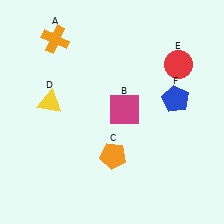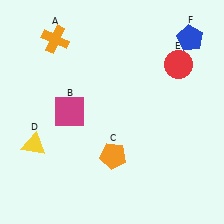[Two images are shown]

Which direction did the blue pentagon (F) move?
The blue pentagon (F) moved up.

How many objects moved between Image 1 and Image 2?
3 objects moved between the two images.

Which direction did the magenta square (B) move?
The magenta square (B) moved left.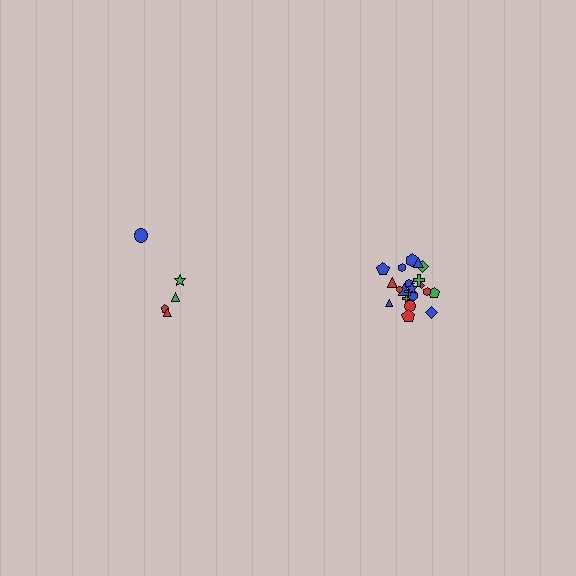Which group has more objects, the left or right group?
The right group.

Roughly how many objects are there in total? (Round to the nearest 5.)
Roughly 25 objects in total.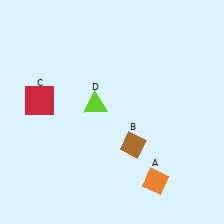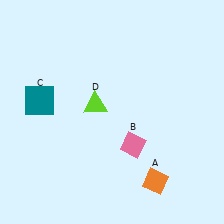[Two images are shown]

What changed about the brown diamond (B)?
In Image 1, B is brown. In Image 2, it changed to pink.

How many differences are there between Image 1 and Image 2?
There are 2 differences between the two images.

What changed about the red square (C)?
In Image 1, C is red. In Image 2, it changed to teal.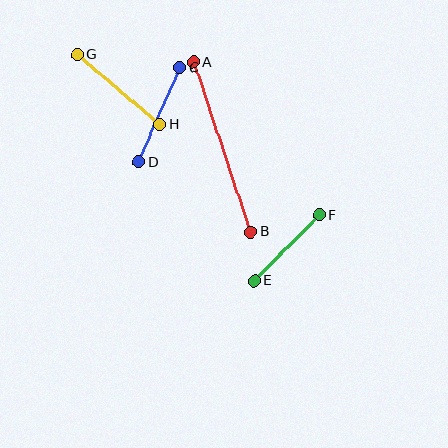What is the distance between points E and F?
The distance is approximately 92 pixels.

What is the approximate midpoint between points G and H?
The midpoint is at approximately (119, 89) pixels.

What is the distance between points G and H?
The distance is approximately 108 pixels.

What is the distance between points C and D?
The distance is approximately 103 pixels.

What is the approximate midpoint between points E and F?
The midpoint is at approximately (287, 248) pixels.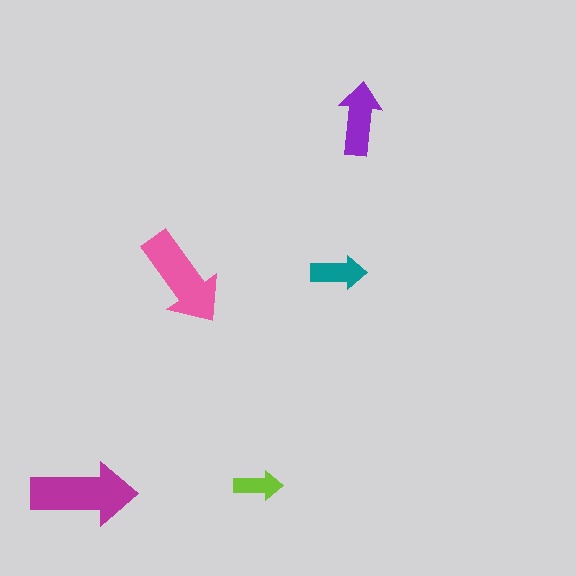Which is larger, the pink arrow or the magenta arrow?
The magenta one.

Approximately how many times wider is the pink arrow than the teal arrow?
About 2 times wider.